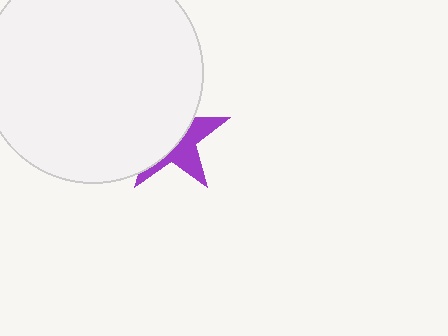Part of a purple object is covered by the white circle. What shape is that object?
It is a star.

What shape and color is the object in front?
The object in front is a white circle.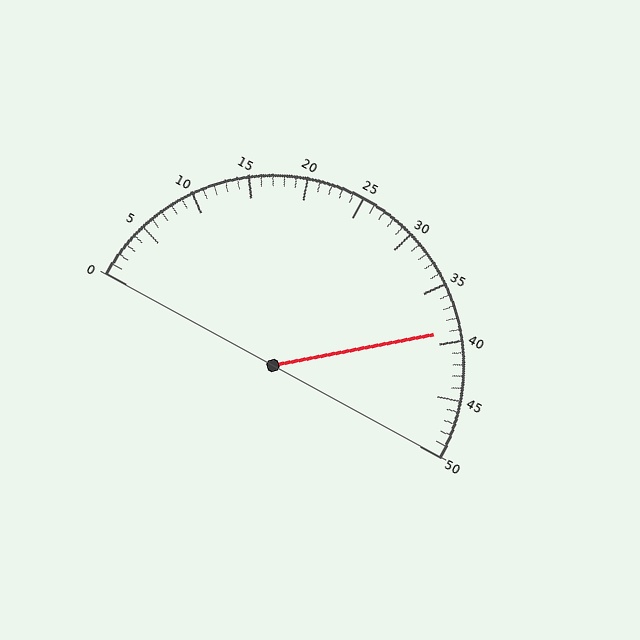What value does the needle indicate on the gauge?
The needle indicates approximately 39.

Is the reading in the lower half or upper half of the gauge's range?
The reading is in the upper half of the range (0 to 50).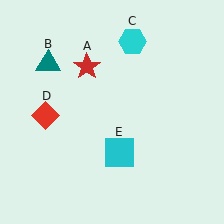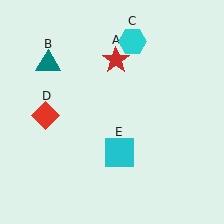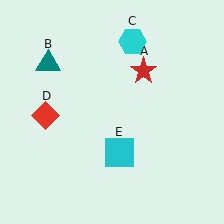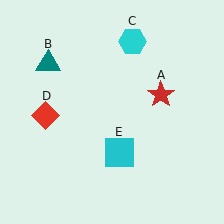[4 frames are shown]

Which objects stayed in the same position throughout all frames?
Teal triangle (object B) and cyan hexagon (object C) and red diamond (object D) and cyan square (object E) remained stationary.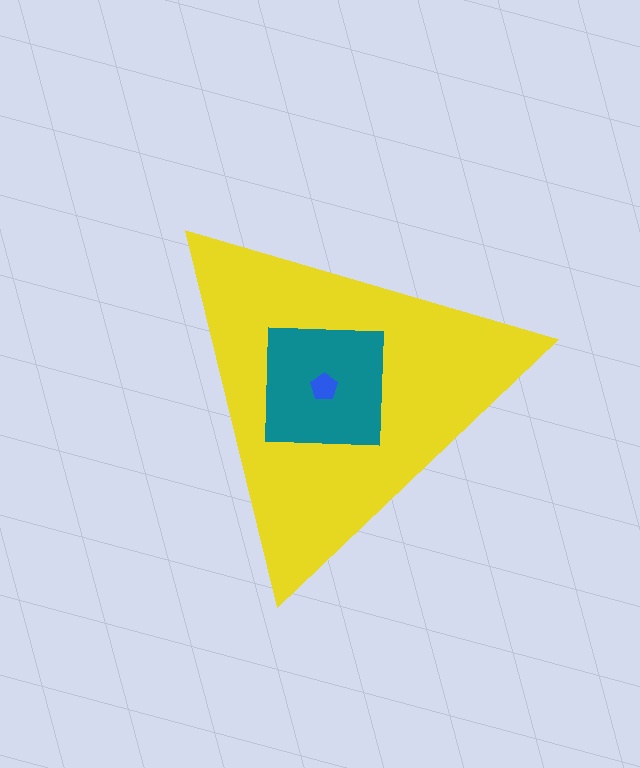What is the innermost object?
The blue pentagon.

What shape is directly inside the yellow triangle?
The teal square.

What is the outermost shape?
The yellow triangle.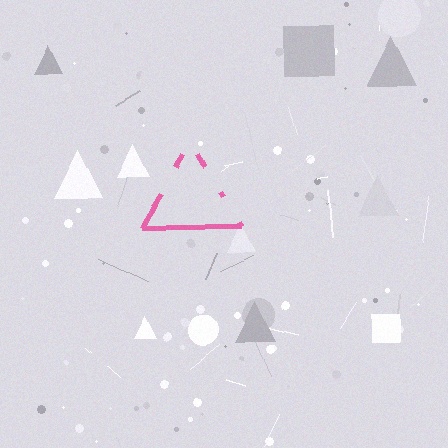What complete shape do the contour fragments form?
The contour fragments form a triangle.